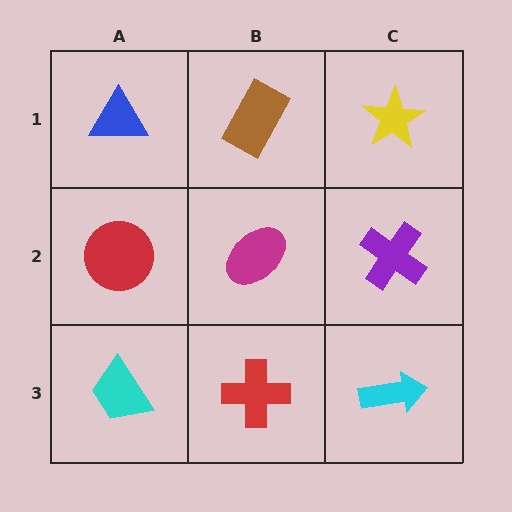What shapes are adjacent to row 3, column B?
A magenta ellipse (row 2, column B), a cyan trapezoid (row 3, column A), a cyan arrow (row 3, column C).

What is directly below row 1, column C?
A purple cross.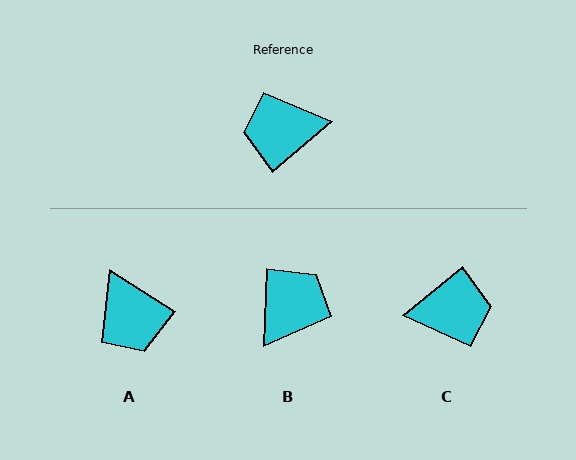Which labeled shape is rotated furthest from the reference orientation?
C, about 179 degrees away.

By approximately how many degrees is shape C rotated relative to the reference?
Approximately 179 degrees counter-clockwise.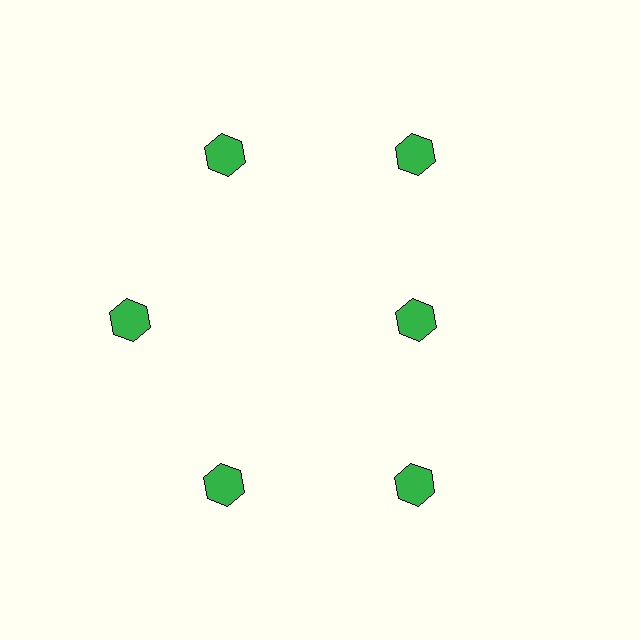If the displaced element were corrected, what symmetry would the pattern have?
It would have 6-fold rotational symmetry — the pattern would map onto itself every 60 degrees.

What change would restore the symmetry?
The symmetry would be restored by moving it outward, back onto the ring so that all 6 hexagons sit at equal angles and equal distance from the center.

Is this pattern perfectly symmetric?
No. The 6 green hexagons are arranged in a ring, but one element near the 3 o'clock position is pulled inward toward the center, breaking the 6-fold rotational symmetry.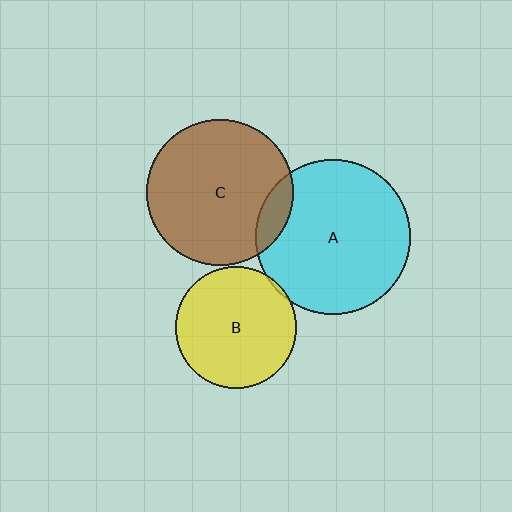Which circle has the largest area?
Circle A (cyan).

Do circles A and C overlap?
Yes.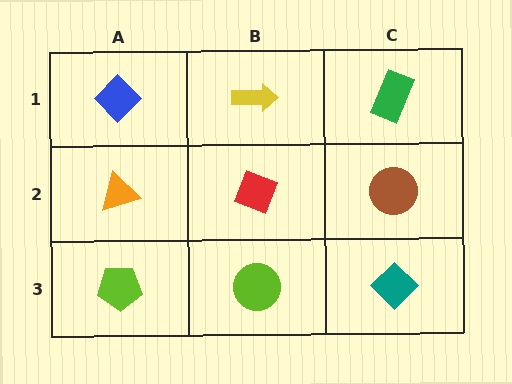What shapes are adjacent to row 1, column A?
An orange triangle (row 2, column A), a yellow arrow (row 1, column B).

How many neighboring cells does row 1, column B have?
3.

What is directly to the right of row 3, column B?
A teal diamond.